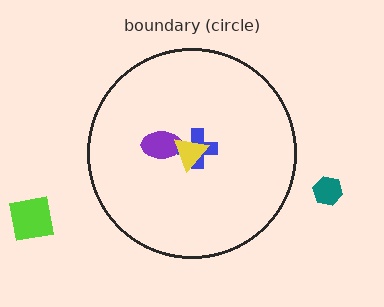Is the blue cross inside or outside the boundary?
Inside.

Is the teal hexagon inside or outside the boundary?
Outside.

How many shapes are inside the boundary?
3 inside, 2 outside.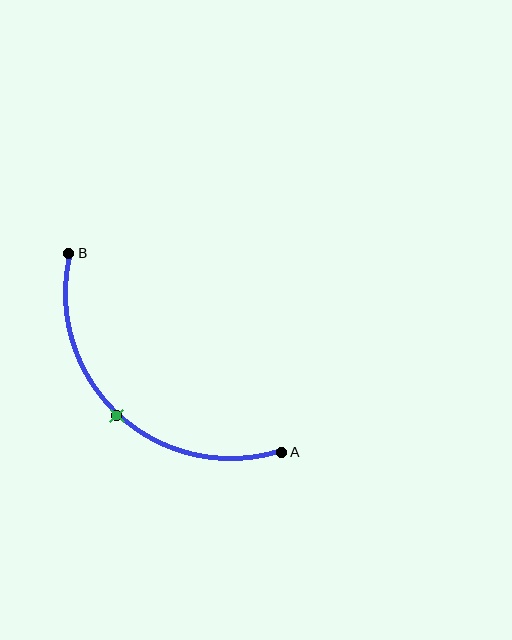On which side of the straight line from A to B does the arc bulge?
The arc bulges below and to the left of the straight line connecting A and B.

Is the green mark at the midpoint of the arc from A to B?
Yes. The green mark lies on the arc at equal arc-length from both A and B — it is the arc midpoint.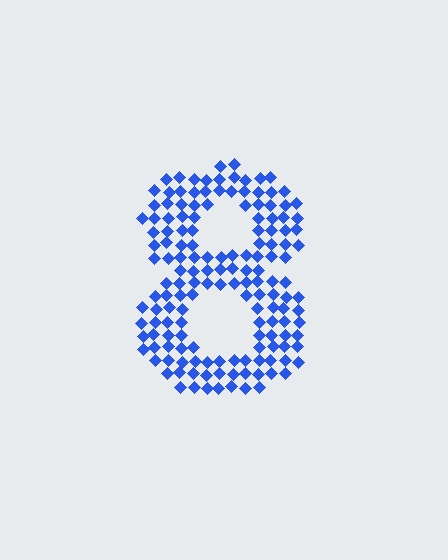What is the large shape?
The large shape is the digit 8.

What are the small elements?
The small elements are diamonds.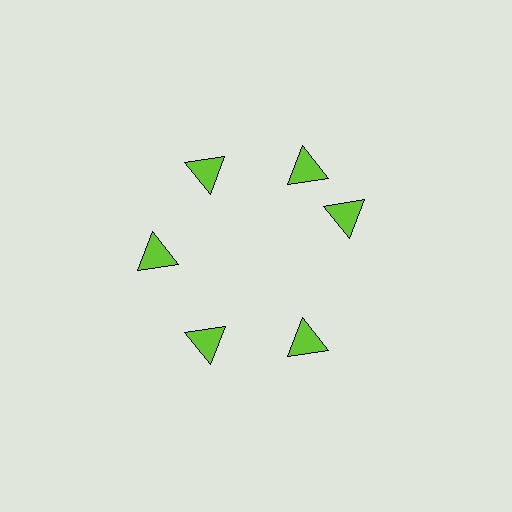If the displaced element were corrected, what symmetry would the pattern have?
It would have 6-fold rotational symmetry — the pattern would map onto itself every 60 degrees.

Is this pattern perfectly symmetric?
No. The 6 lime triangles are arranged in a ring, but one element near the 3 o'clock position is rotated out of alignment along the ring, breaking the 6-fold rotational symmetry.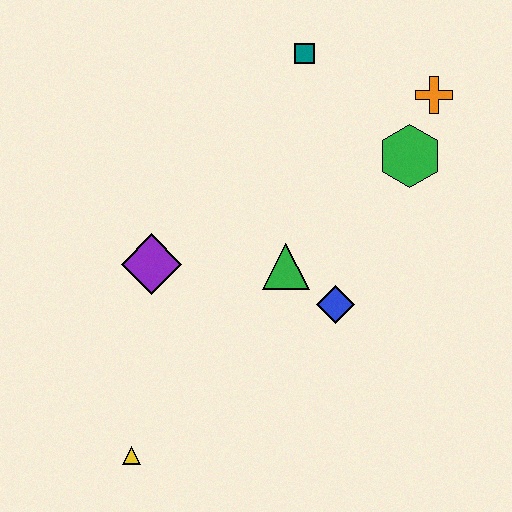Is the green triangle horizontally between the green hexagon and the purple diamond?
Yes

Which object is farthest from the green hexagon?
The yellow triangle is farthest from the green hexagon.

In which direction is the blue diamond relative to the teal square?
The blue diamond is below the teal square.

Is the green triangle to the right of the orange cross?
No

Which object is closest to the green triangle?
The blue diamond is closest to the green triangle.